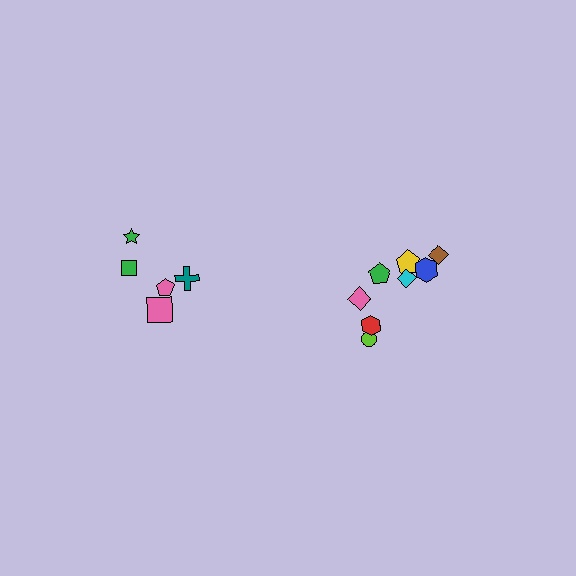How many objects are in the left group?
There are 5 objects.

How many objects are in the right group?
There are 8 objects.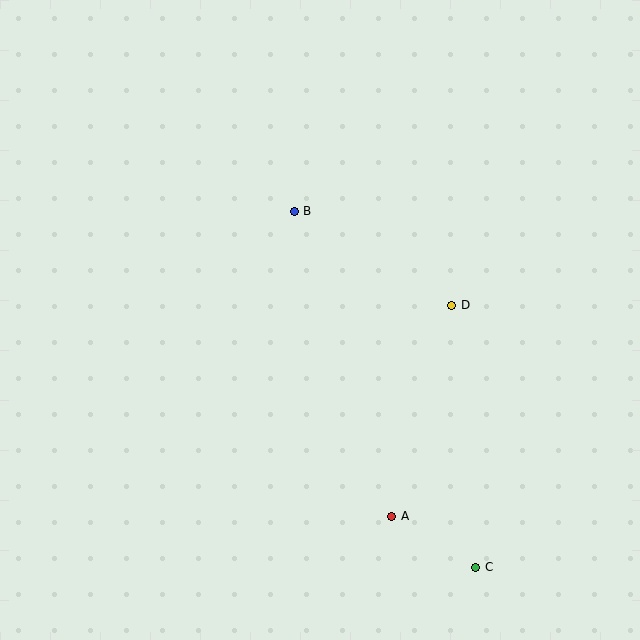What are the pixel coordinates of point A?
Point A is at (392, 516).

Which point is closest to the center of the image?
Point B at (294, 211) is closest to the center.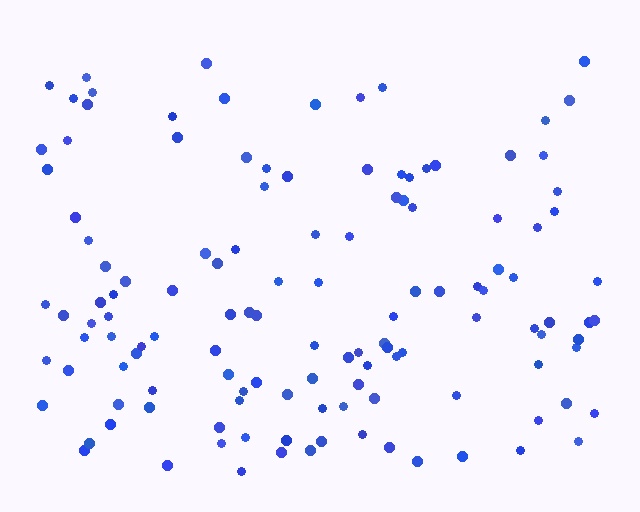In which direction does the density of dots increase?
From top to bottom, with the bottom side densest.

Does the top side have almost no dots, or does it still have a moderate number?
Still a moderate number, just noticeably fewer than the bottom.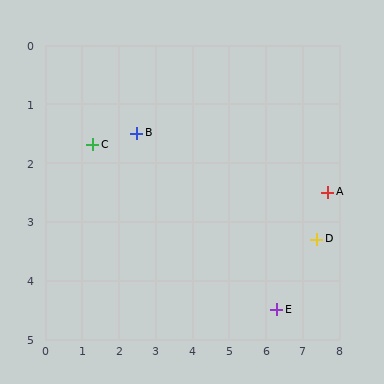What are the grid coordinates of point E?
Point E is at approximately (6.3, 4.5).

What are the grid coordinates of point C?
Point C is at approximately (1.3, 1.7).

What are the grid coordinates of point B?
Point B is at approximately (2.5, 1.5).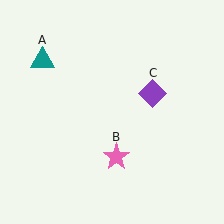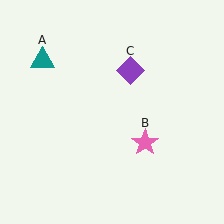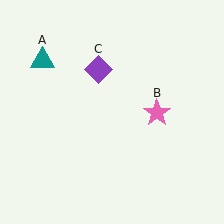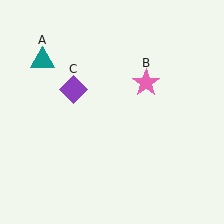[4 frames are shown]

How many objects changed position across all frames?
2 objects changed position: pink star (object B), purple diamond (object C).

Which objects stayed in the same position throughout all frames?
Teal triangle (object A) remained stationary.